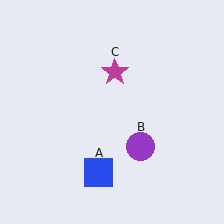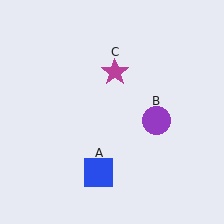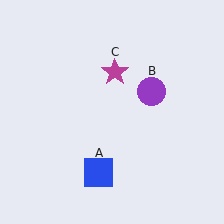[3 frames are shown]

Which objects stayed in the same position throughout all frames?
Blue square (object A) and magenta star (object C) remained stationary.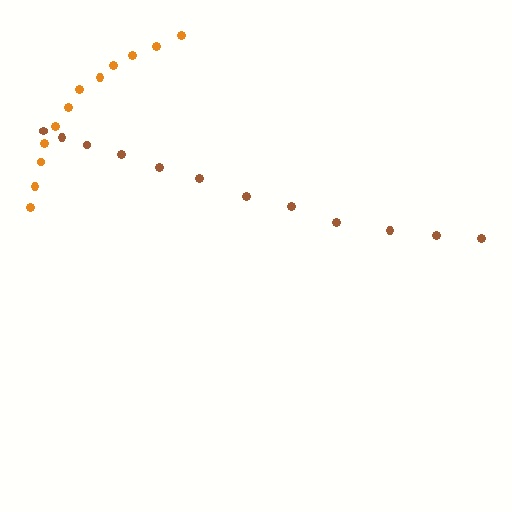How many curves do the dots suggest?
There are 2 distinct paths.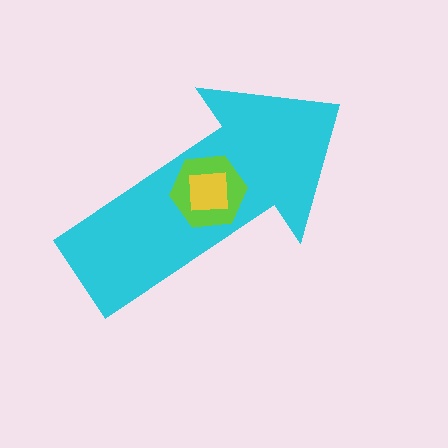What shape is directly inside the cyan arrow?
The lime hexagon.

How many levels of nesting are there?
3.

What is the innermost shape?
The yellow square.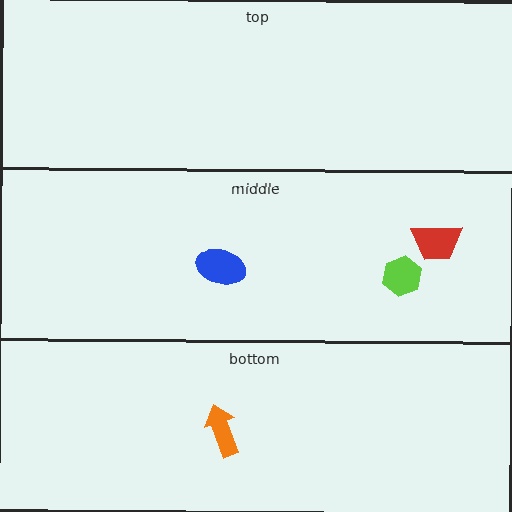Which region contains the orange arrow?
The bottom region.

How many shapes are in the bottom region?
1.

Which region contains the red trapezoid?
The middle region.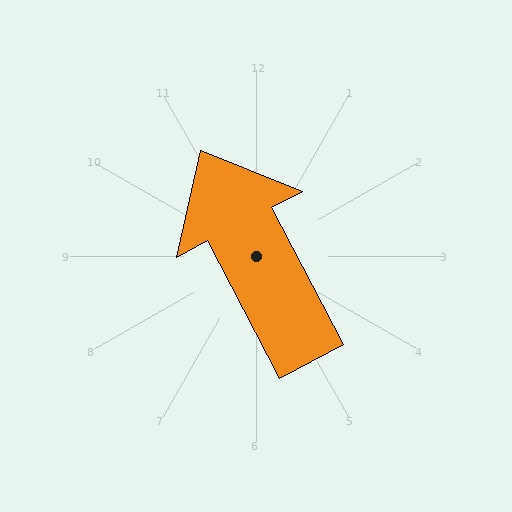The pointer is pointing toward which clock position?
Roughly 11 o'clock.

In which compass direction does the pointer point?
Northwest.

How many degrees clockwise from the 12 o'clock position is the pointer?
Approximately 332 degrees.